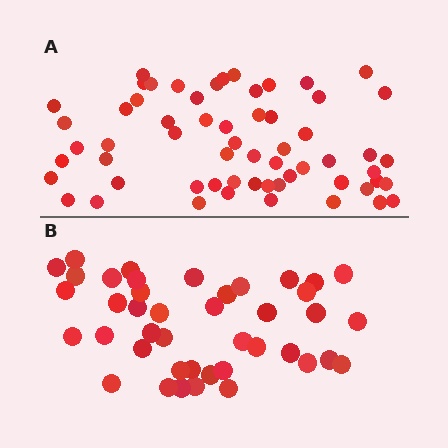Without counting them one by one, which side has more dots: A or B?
Region A (the top region) has more dots.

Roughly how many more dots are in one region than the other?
Region A has approximately 20 more dots than region B.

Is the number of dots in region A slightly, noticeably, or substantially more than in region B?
Region A has noticeably more, but not dramatically so. The ratio is roughly 1.4 to 1.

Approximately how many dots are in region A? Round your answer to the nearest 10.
About 60 dots.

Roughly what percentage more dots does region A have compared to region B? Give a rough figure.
About 45% more.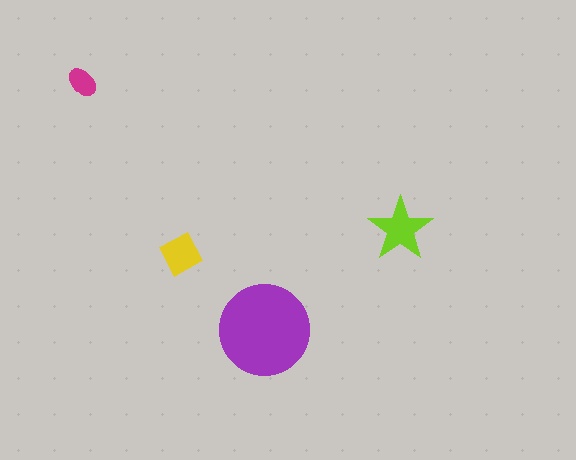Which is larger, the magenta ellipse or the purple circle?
The purple circle.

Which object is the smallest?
The magenta ellipse.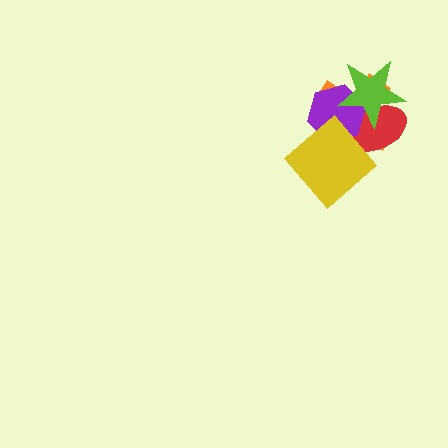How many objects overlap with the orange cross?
4 objects overlap with the orange cross.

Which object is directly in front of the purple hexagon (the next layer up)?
The yellow diamond is directly in front of the purple hexagon.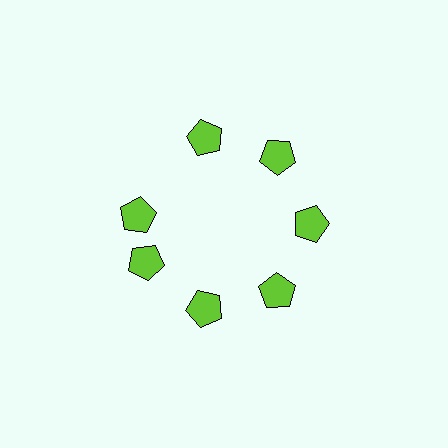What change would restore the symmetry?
The symmetry would be restored by rotating it back into even spacing with its neighbors so that all 7 pentagons sit at equal angles and equal distance from the center.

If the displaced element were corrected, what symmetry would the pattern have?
It would have 7-fold rotational symmetry — the pattern would map onto itself every 51 degrees.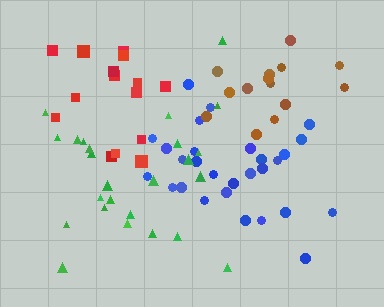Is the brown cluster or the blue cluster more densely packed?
Brown.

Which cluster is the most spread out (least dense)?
Green.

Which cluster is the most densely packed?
Brown.